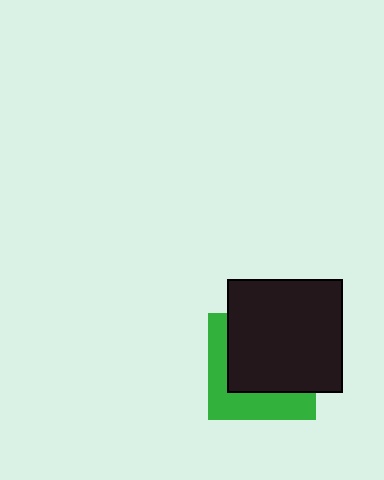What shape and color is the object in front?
The object in front is a black rectangle.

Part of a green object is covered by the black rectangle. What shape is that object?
It is a square.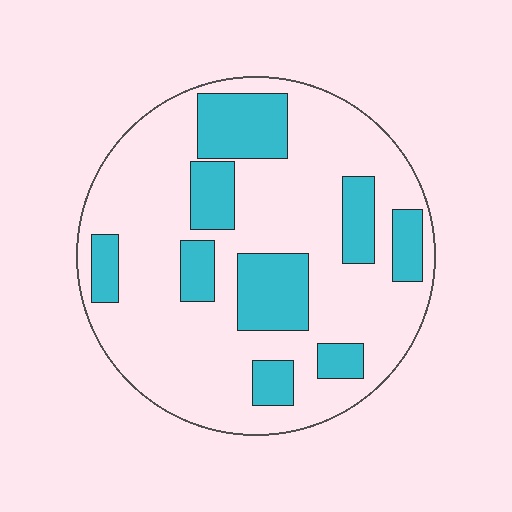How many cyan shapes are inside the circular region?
9.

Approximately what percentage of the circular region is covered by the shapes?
Approximately 25%.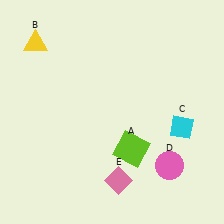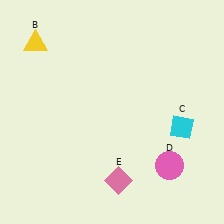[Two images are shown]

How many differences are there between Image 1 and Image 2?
There is 1 difference between the two images.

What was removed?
The lime square (A) was removed in Image 2.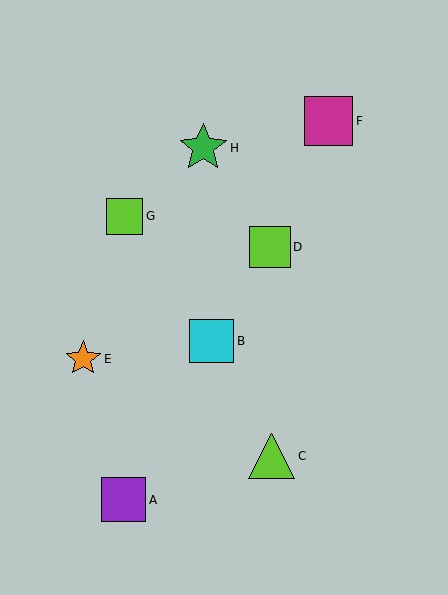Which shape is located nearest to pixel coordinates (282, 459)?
The lime triangle (labeled C) at (272, 456) is nearest to that location.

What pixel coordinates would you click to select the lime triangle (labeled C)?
Click at (272, 456) to select the lime triangle C.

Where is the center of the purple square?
The center of the purple square is at (124, 500).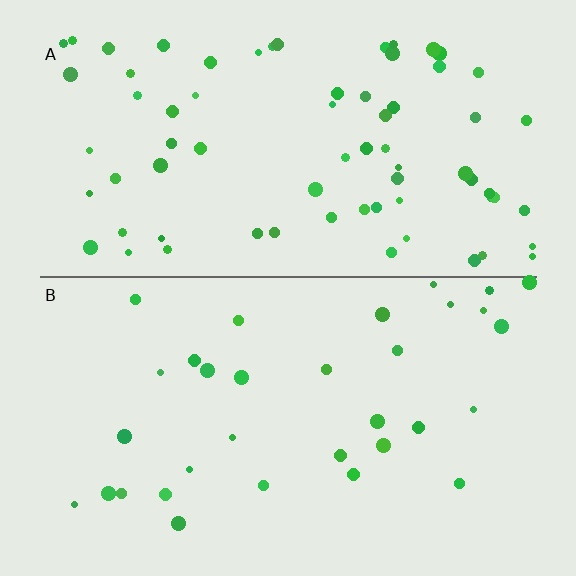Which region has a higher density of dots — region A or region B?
A (the top).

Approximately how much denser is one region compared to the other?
Approximately 2.2× — region A over region B.